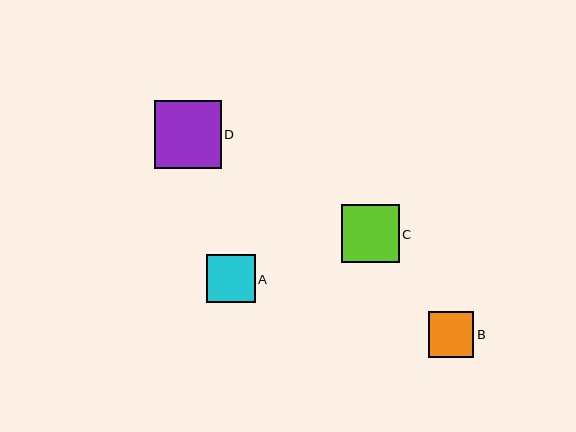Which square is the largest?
Square D is the largest with a size of approximately 67 pixels.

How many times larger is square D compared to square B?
Square D is approximately 1.5 times the size of square B.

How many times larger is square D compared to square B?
Square D is approximately 1.5 times the size of square B.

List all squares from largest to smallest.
From largest to smallest: D, C, A, B.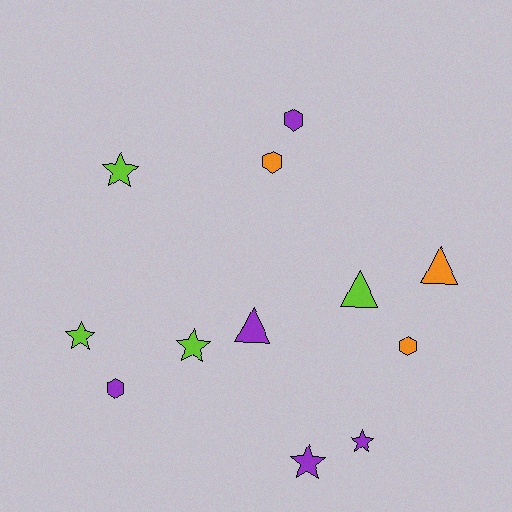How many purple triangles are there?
There is 1 purple triangle.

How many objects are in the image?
There are 12 objects.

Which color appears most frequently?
Purple, with 5 objects.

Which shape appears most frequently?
Star, with 5 objects.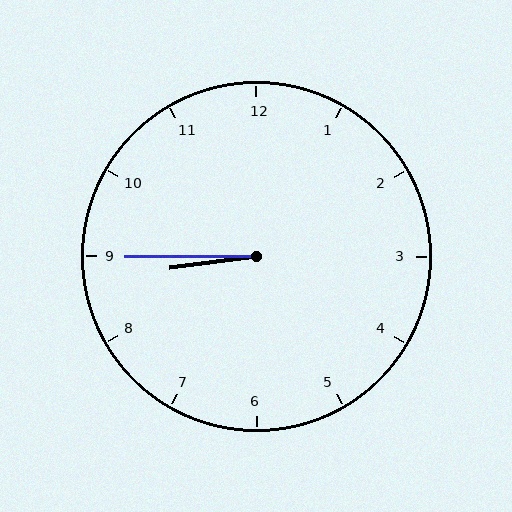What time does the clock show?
8:45.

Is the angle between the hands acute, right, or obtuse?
It is acute.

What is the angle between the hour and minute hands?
Approximately 8 degrees.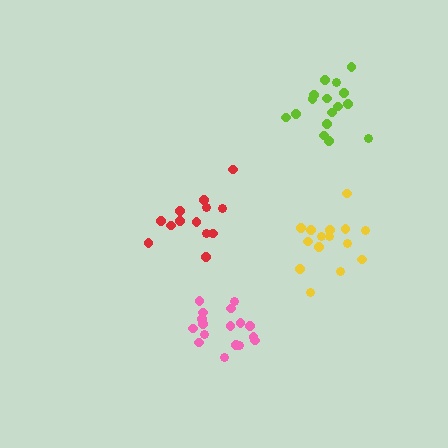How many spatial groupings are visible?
There are 4 spatial groupings.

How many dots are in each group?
Group 1: 15 dots, Group 2: 16 dots, Group 3: 14 dots, Group 4: 17 dots (62 total).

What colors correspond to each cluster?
The clusters are colored: yellow, lime, red, pink.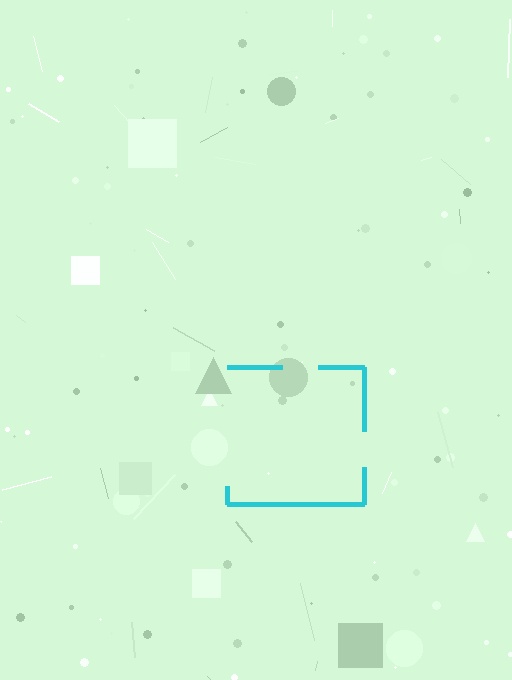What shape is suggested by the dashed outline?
The dashed outline suggests a square.